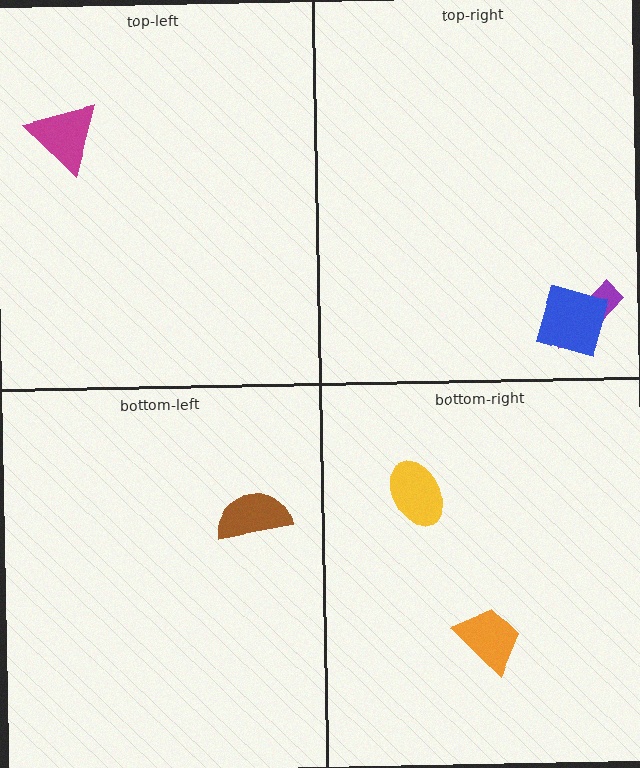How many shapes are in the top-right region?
2.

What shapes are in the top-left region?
The magenta triangle.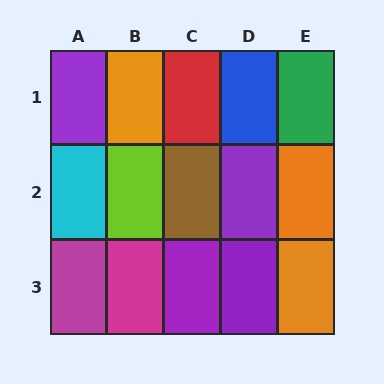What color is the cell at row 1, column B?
Orange.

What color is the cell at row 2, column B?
Lime.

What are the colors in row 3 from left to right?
Magenta, magenta, purple, purple, orange.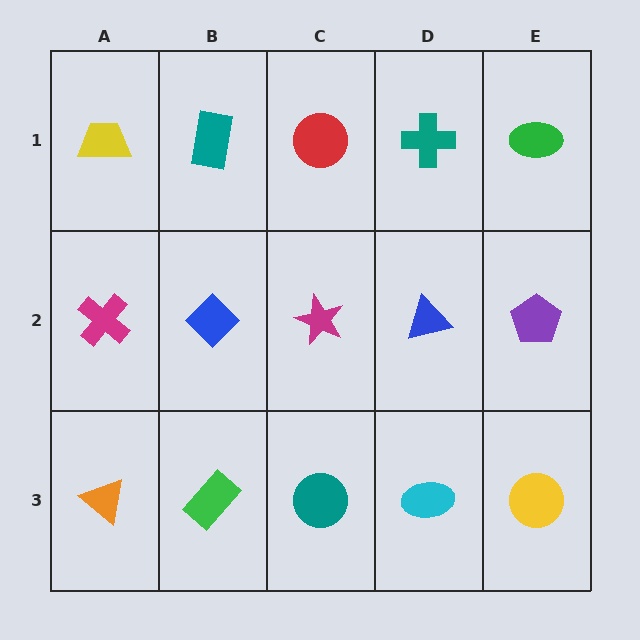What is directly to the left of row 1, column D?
A red circle.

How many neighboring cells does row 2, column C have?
4.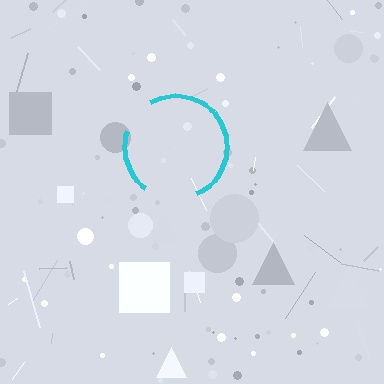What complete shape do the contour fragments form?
The contour fragments form a circle.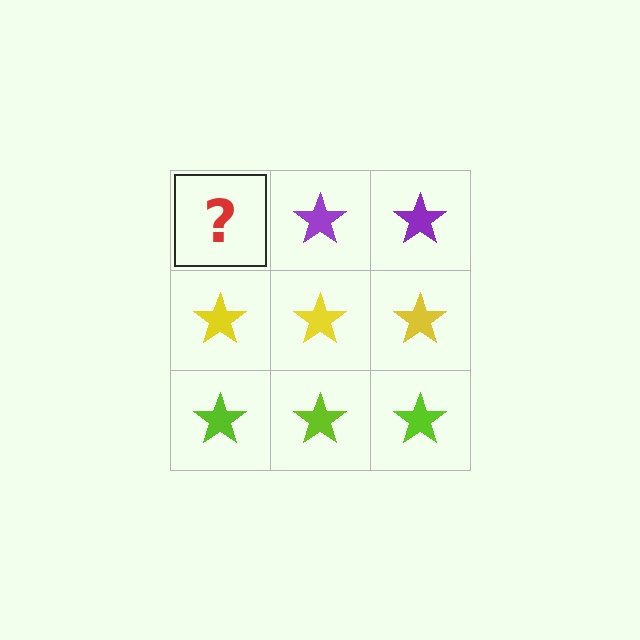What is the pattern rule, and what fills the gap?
The rule is that each row has a consistent color. The gap should be filled with a purple star.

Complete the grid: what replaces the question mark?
The question mark should be replaced with a purple star.